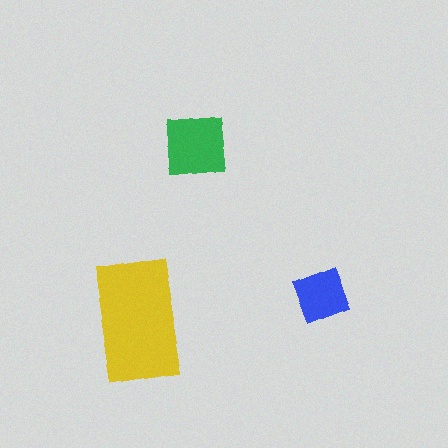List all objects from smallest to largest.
The blue square, the green square, the yellow rectangle.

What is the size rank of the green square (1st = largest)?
2nd.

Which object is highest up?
The green square is topmost.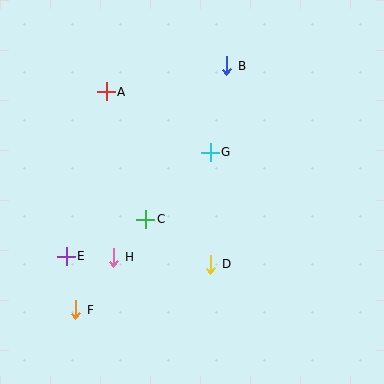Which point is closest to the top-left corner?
Point A is closest to the top-left corner.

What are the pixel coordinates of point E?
Point E is at (66, 256).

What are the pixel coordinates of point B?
Point B is at (227, 66).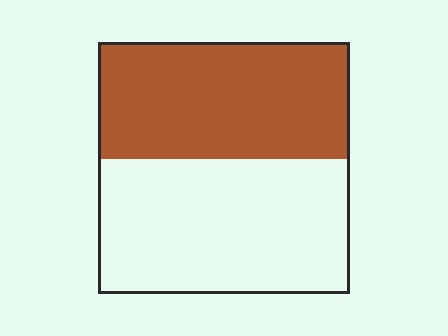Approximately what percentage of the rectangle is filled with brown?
Approximately 45%.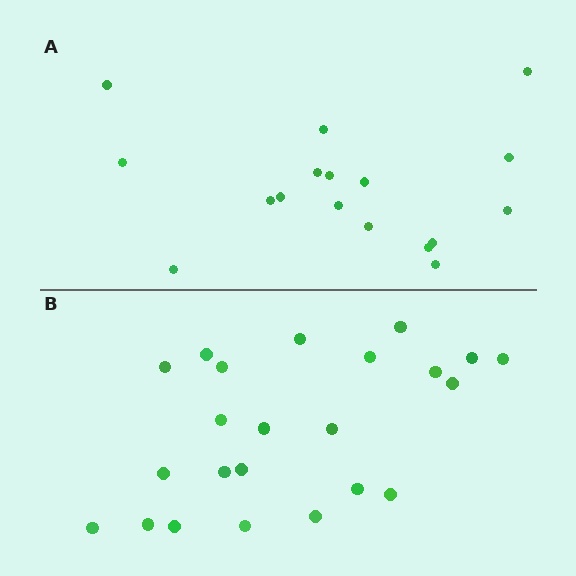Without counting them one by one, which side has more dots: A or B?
Region B (the bottom region) has more dots.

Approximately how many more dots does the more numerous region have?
Region B has about 6 more dots than region A.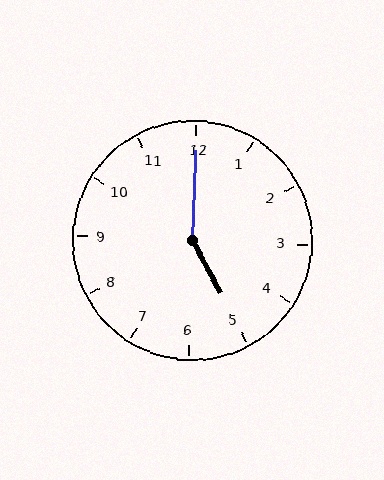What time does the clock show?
5:00.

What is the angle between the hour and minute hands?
Approximately 150 degrees.